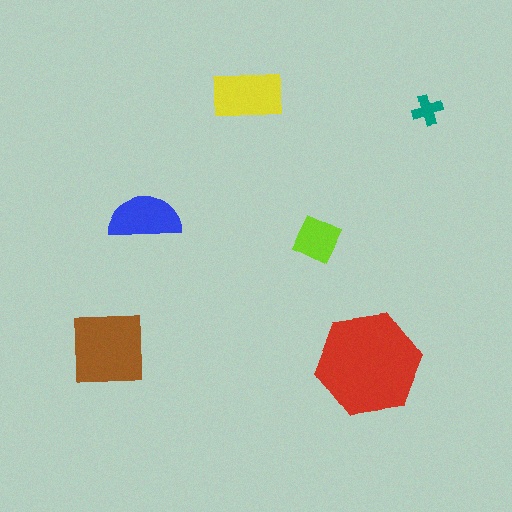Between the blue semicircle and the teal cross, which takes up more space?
The blue semicircle.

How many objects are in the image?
There are 6 objects in the image.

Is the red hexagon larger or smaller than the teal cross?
Larger.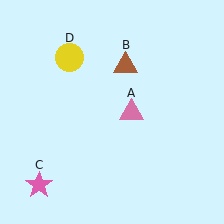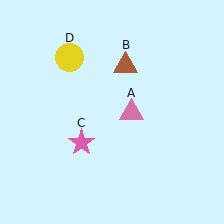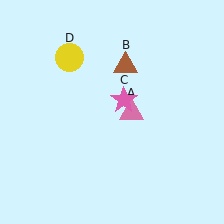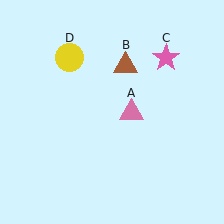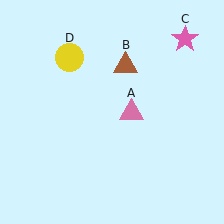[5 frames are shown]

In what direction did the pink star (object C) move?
The pink star (object C) moved up and to the right.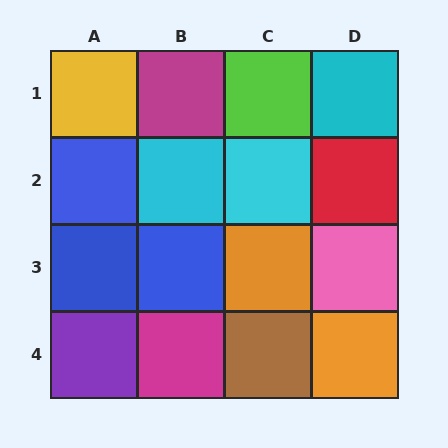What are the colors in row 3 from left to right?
Blue, blue, orange, pink.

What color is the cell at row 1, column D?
Cyan.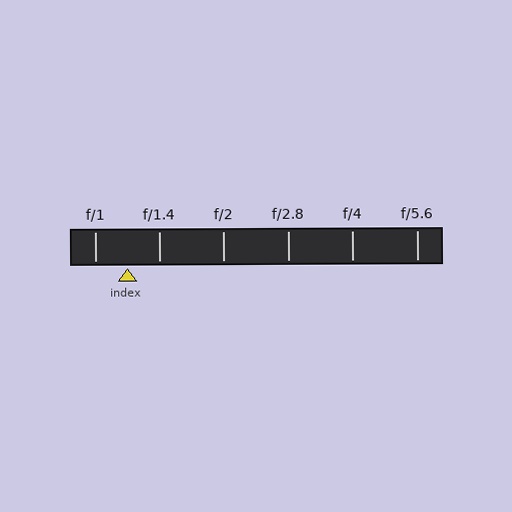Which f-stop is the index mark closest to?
The index mark is closest to f/1.4.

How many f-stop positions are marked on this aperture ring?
There are 6 f-stop positions marked.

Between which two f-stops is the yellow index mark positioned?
The index mark is between f/1 and f/1.4.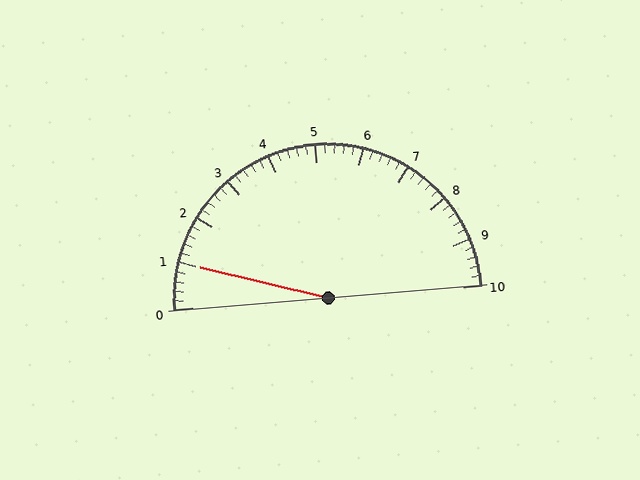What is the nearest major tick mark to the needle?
The nearest major tick mark is 1.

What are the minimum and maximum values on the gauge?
The gauge ranges from 0 to 10.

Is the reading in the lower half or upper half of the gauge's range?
The reading is in the lower half of the range (0 to 10).